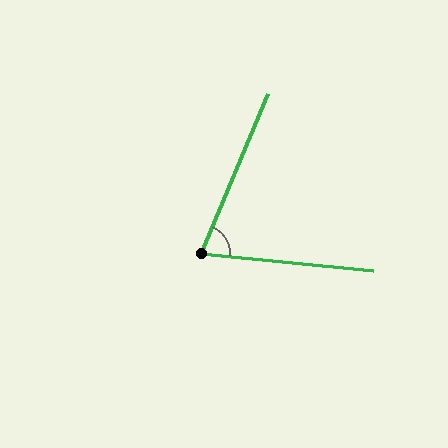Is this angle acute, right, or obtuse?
It is acute.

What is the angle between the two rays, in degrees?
Approximately 73 degrees.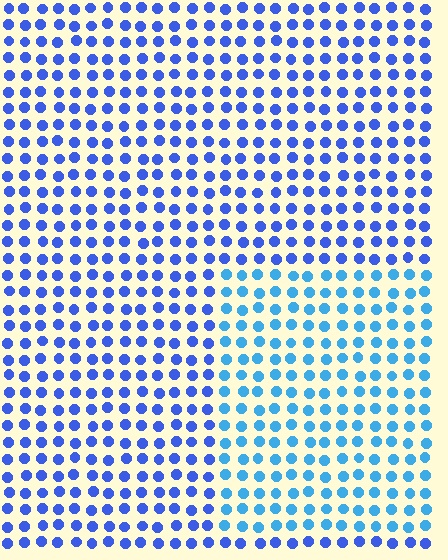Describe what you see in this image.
The image is filled with small blue elements in a uniform arrangement. A rectangle-shaped region is visible where the elements are tinted to a slightly different hue, forming a subtle color boundary.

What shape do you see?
I see a rectangle.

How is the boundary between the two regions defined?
The boundary is defined purely by a slight shift in hue (about 28 degrees). Spacing, size, and orientation are identical on both sides.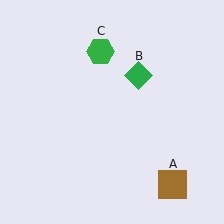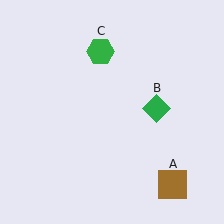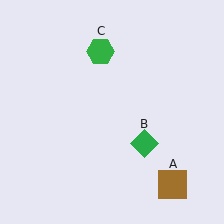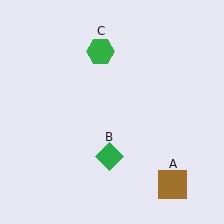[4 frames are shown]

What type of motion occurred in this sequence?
The green diamond (object B) rotated clockwise around the center of the scene.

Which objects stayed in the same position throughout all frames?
Brown square (object A) and green hexagon (object C) remained stationary.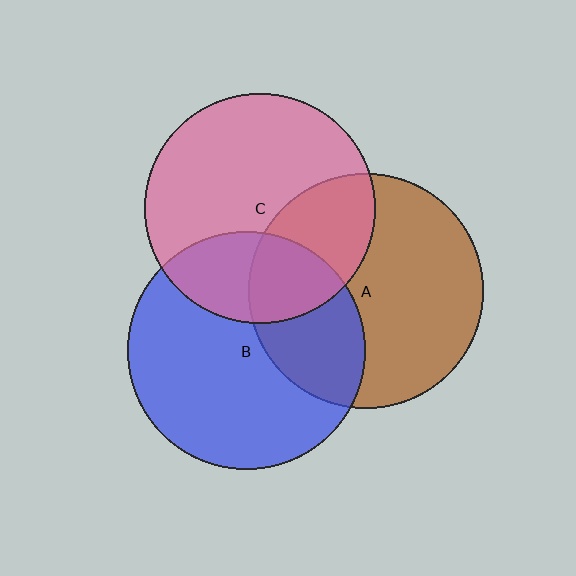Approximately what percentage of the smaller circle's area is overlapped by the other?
Approximately 30%.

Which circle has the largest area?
Circle B (blue).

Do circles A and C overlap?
Yes.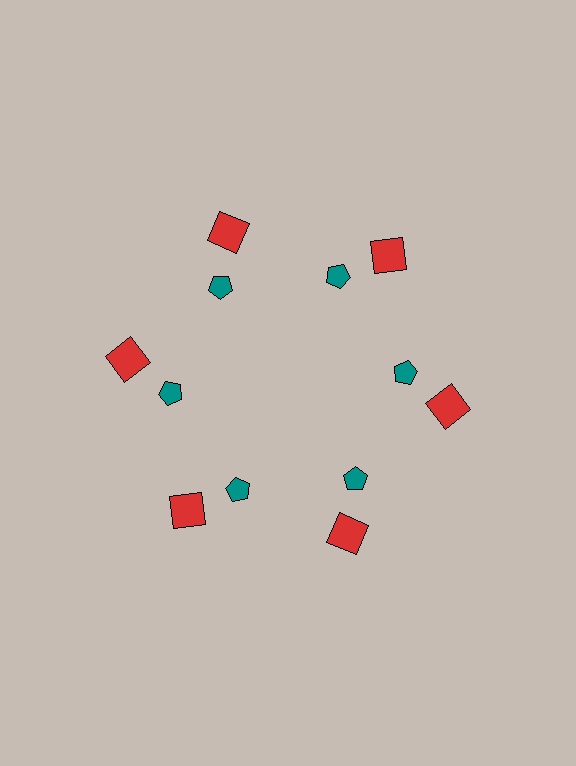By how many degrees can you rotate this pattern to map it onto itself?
The pattern maps onto itself every 60 degrees of rotation.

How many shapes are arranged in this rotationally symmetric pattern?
There are 12 shapes, arranged in 6 groups of 2.